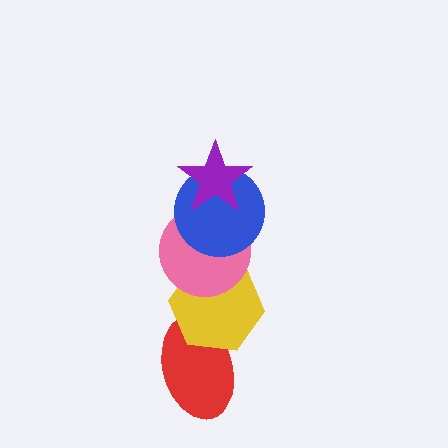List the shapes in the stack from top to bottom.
From top to bottom: the purple star, the blue circle, the pink circle, the yellow hexagon, the red ellipse.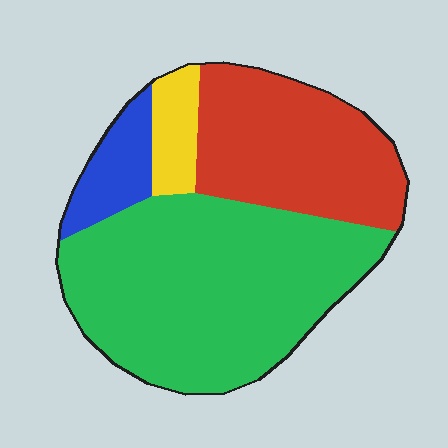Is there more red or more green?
Green.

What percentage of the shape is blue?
Blue covers 9% of the shape.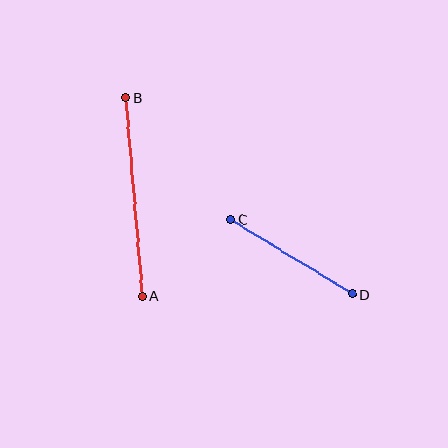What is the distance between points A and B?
The distance is approximately 199 pixels.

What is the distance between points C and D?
The distance is approximately 143 pixels.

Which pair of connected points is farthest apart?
Points A and B are farthest apart.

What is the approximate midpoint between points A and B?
The midpoint is at approximately (134, 197) pixels.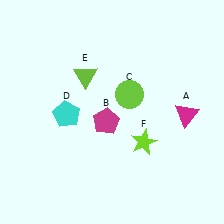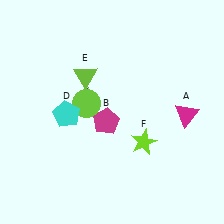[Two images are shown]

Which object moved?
The lime circle (C) moved left.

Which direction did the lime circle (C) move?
The lime circle (C) moved left.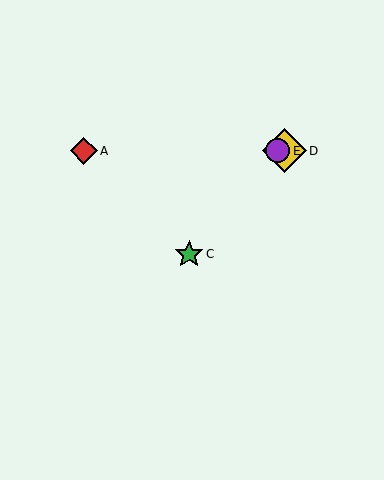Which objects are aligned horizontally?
Objects A, B, D, E are aligned horizontally.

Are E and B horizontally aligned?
Yes, both are at y≈151.